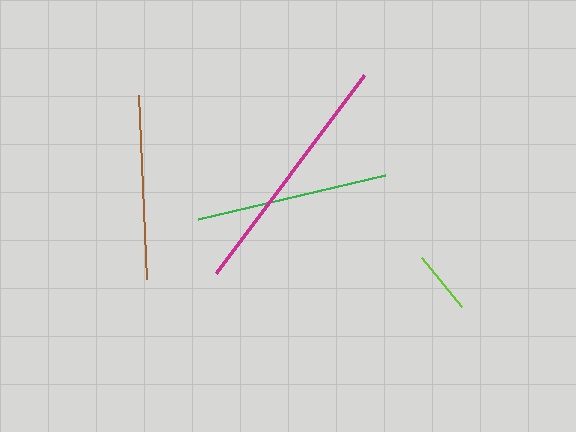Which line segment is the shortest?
The lime line is the shortest at approximately 64 pixels.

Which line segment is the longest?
The magenta line is the longest at approximately 247 pixels.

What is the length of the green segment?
The green segment is approximately 193 pixels long.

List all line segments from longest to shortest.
From longest to shortest: magenta, green, brown, lime.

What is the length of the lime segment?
The lime segment is approximately 64 pixels long.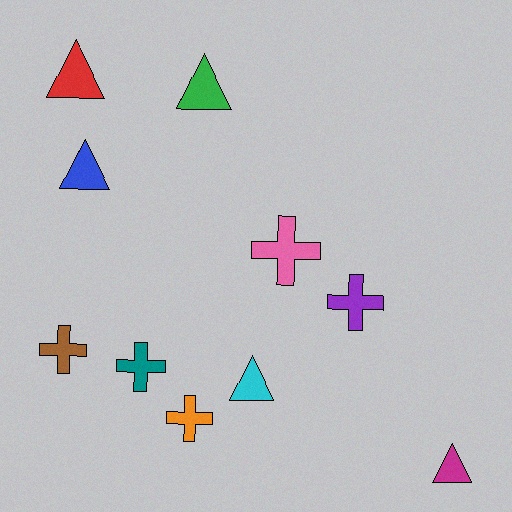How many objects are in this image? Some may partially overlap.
There are 10 objects.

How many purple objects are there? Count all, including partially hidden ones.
There is 1 purple object.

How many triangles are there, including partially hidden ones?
There are 5 triangles.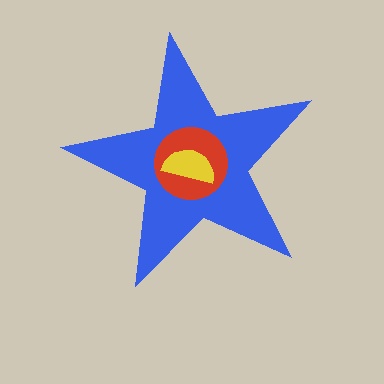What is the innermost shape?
The yellow semicircle.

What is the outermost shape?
The blue star.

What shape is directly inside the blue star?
The red circle.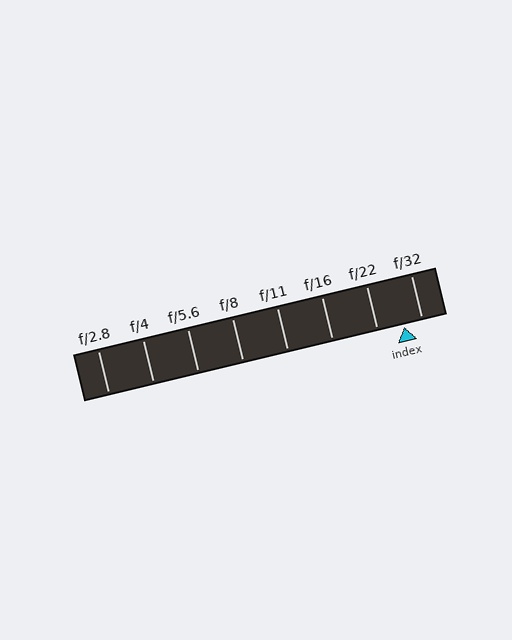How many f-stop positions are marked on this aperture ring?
There are 8 f-stop positions marked.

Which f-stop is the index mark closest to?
The index mark is closest to f/32.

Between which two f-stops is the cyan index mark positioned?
The index mark is between f/22 and f/32.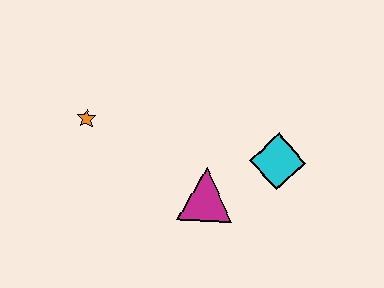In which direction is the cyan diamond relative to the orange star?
The cyan diamond is to the right of the orange star.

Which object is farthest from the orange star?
The cyan diamond is farthest from the orange star.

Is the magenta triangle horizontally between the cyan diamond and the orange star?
Yes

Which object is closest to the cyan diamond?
The magenta triangle is closest to the cyan diamond.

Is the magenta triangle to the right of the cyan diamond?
No